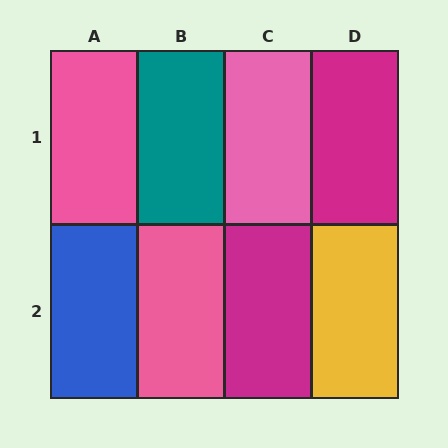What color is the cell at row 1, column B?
Teal.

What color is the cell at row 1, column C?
Pink.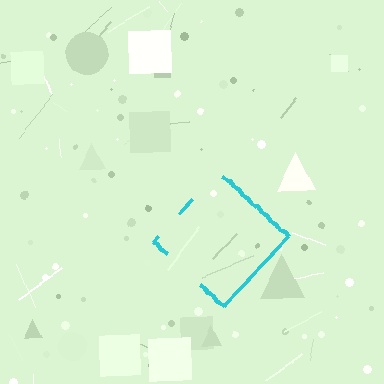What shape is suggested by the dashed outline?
The dashed outline suggests a diamond.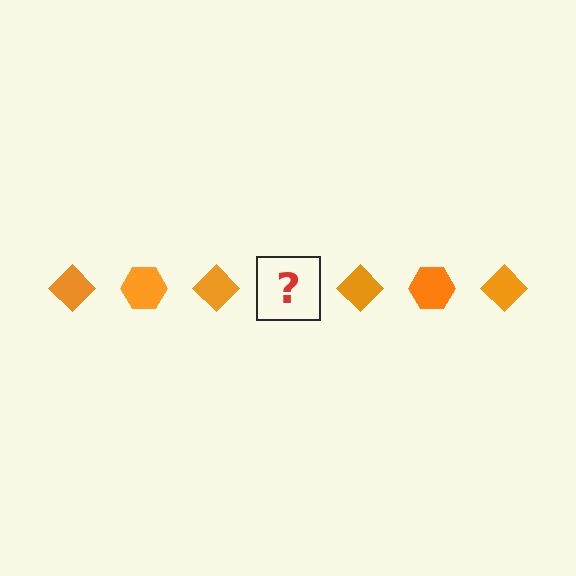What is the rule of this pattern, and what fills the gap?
The rule is that the pattern cycles through diamond, hexagon shapes in orange. The gap should be filled with an orange hexagon.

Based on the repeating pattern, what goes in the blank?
The blank should be an orange hexagon.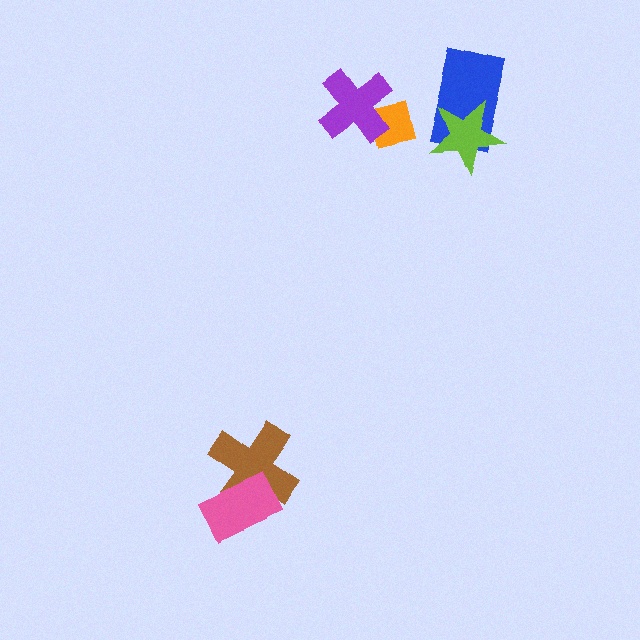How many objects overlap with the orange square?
1 object overlaps with the orange square.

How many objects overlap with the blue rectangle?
1 object overlaps with the blue rectangle.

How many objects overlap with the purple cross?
1 object overlaps with the purple cross.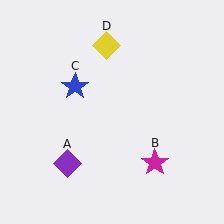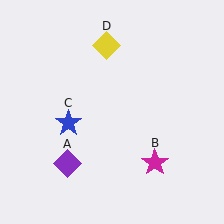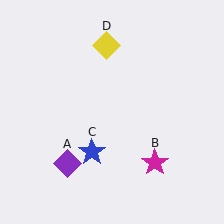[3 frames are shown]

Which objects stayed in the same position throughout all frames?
Purple diamond (object A) and magenta star (object B) and yellow diamond (object D) remained stationary.